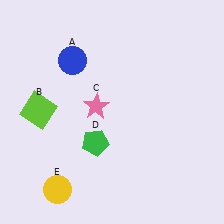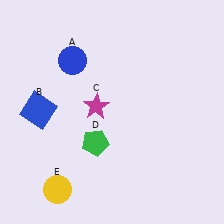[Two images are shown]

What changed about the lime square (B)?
In Image 1, B is lime. In Image 2, it changed to blue.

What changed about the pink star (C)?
In Image 1, C is pink. In Image 2, it changed to magenta.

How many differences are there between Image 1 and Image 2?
There are 2 differences between the two images.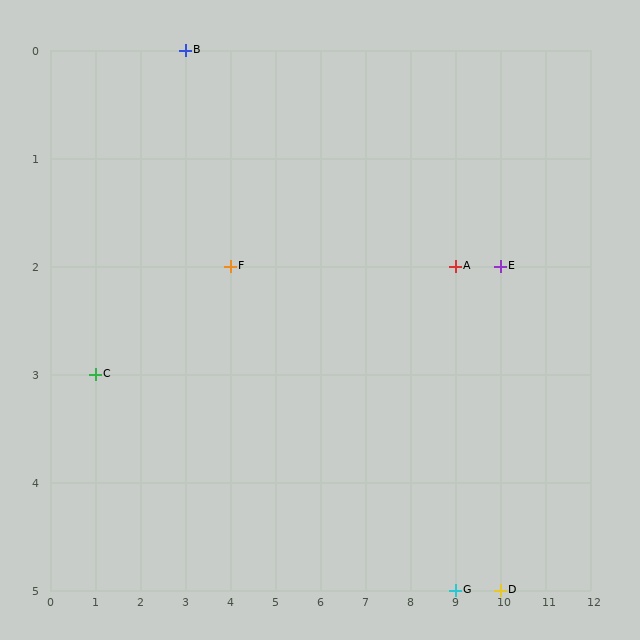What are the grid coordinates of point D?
Point D is at grid coordinates (10, 5).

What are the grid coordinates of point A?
Point A is at grid coordinates (9, 2).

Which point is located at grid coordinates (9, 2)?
Point A is at (9, 2).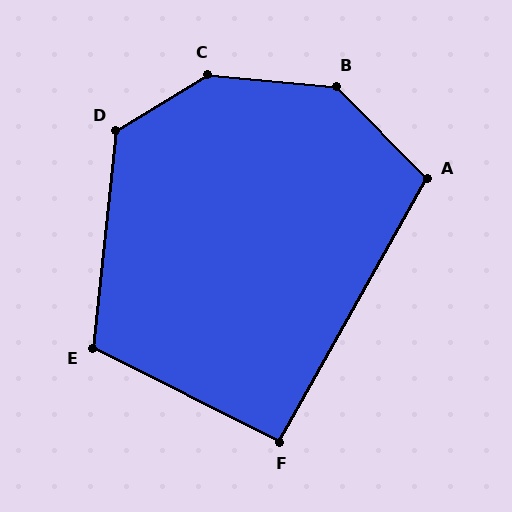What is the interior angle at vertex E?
Approximately 111 degrees (obtuse).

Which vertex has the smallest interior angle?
F, at approximately 92 degrees.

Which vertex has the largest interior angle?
C, at approximately 143 degrees.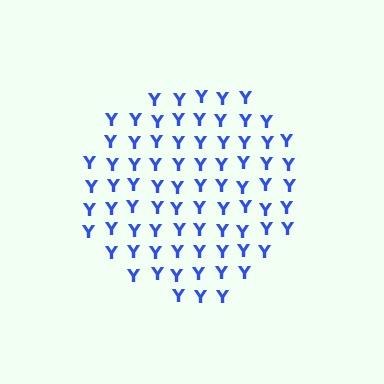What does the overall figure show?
The overall figure shows a circle.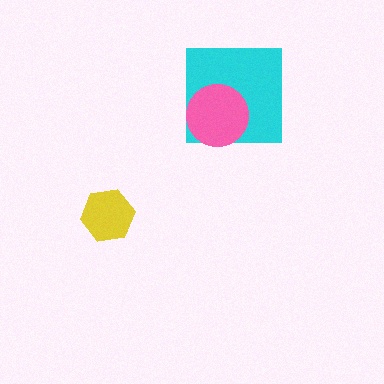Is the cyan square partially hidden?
Yes, it is partially covered by another shape.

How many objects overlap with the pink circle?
1 object overlaps with the pink circle.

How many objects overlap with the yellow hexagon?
0 objects overlap with the yellow hexagon.